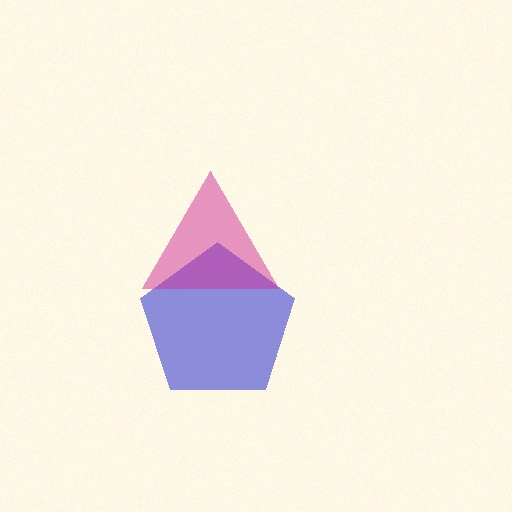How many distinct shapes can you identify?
There are 2 distinct shapes: a blue pentagon, a magenta triangle.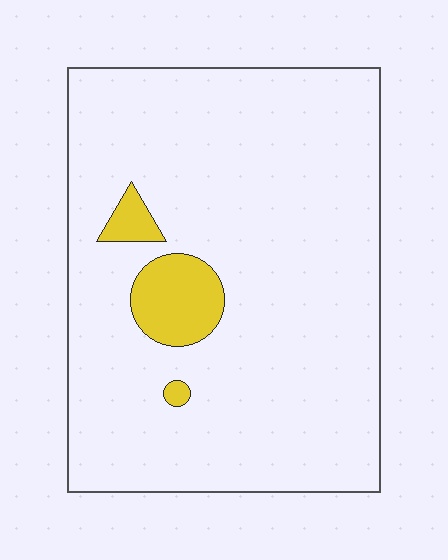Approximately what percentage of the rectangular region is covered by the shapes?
Approximately 5%.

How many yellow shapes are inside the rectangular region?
3.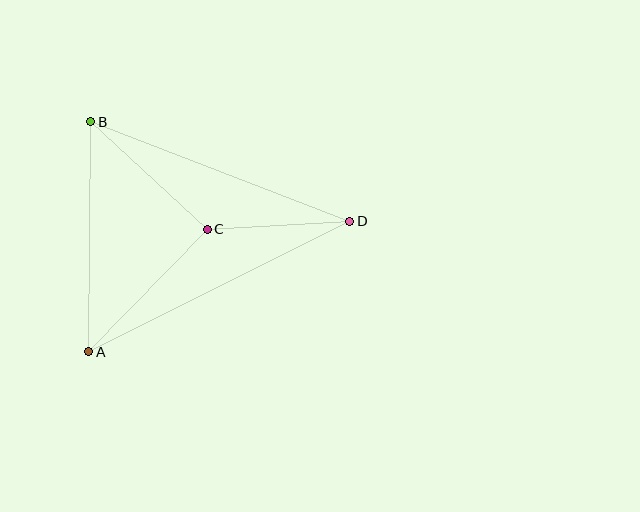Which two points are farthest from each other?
Points A and D are farthest from each other.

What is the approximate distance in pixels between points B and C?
The distance between B and C is approximately 158 pixels.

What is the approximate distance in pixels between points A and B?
The distance between A and B is approximately 230 pixels.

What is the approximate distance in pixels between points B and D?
The distance between B and D is approximately 277 pixels.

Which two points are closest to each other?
Points C and D are closest to each other.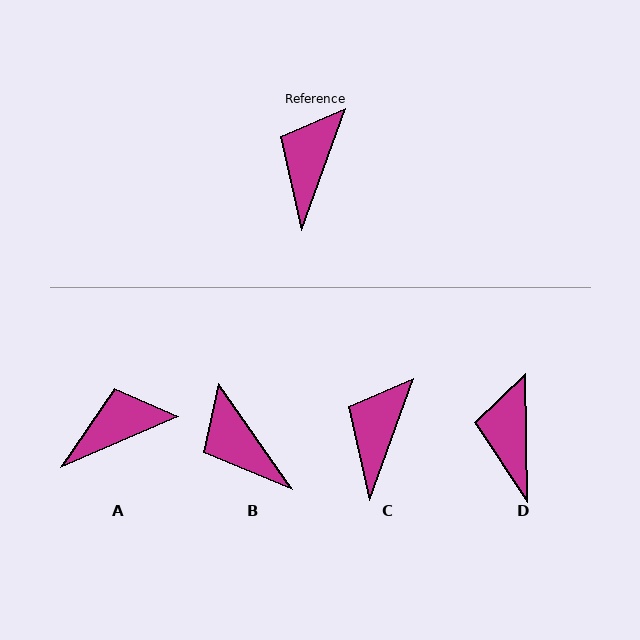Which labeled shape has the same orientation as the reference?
C.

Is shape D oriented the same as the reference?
No, it is off by about 21 degrees.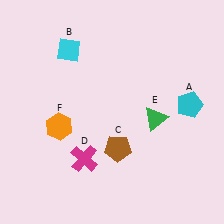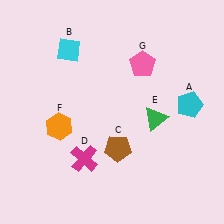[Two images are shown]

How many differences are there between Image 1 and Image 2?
There is 1 difference between the two images.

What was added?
A pink pentagon (G) was added in Image 2.